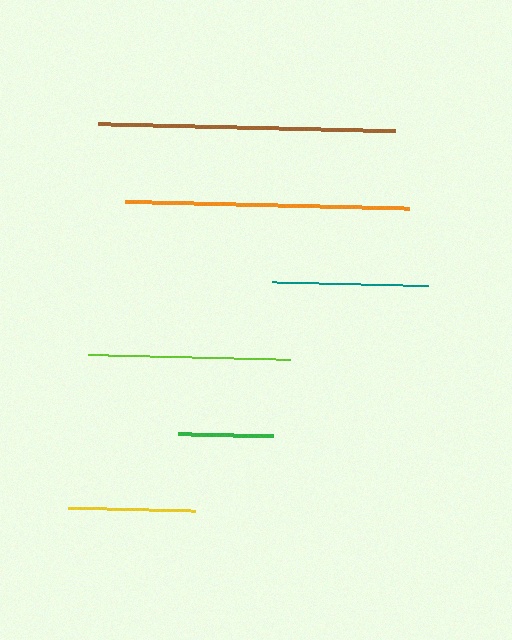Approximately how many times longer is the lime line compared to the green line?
The lime line is approximately 2.1 times the length of the green line.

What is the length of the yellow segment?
The yellow segment is approximately 127 pixels long.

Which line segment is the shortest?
The green line is the shortest at approximately 95 pixels.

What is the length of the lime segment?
The lime segment is approximately 202 pixels long.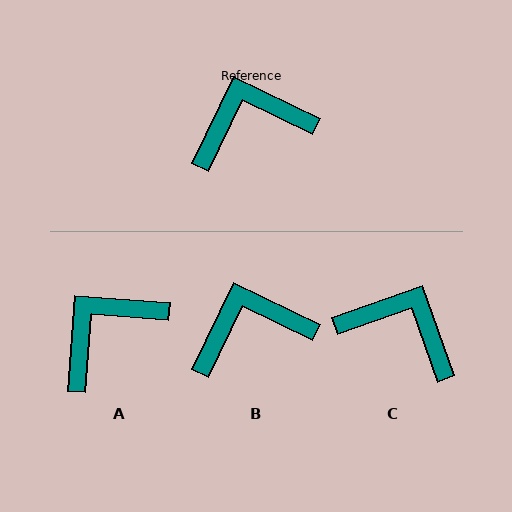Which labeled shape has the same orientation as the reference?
B.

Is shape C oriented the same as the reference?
No, it is off by about 45 degrees.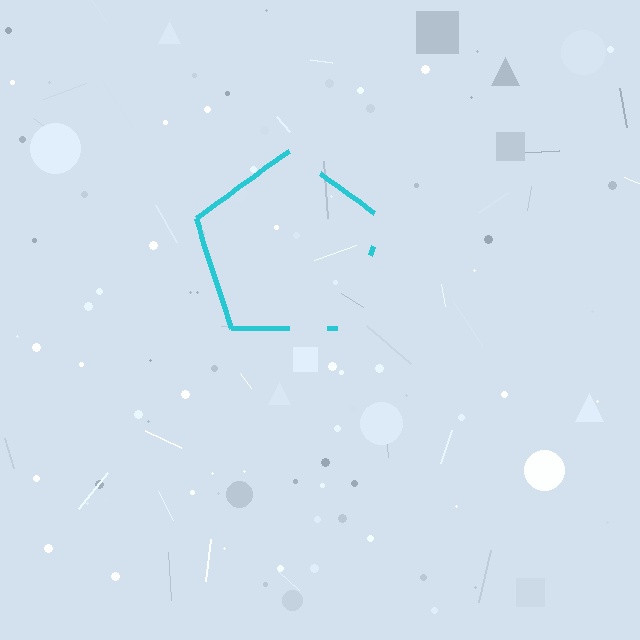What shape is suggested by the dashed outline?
The dashed outline suggests a pentagon.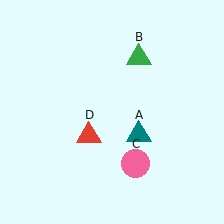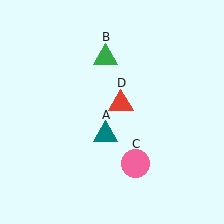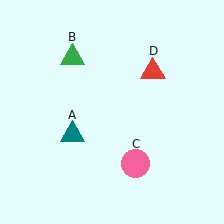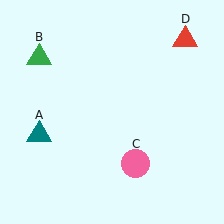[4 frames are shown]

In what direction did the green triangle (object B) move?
The green triangle (object B) moved left.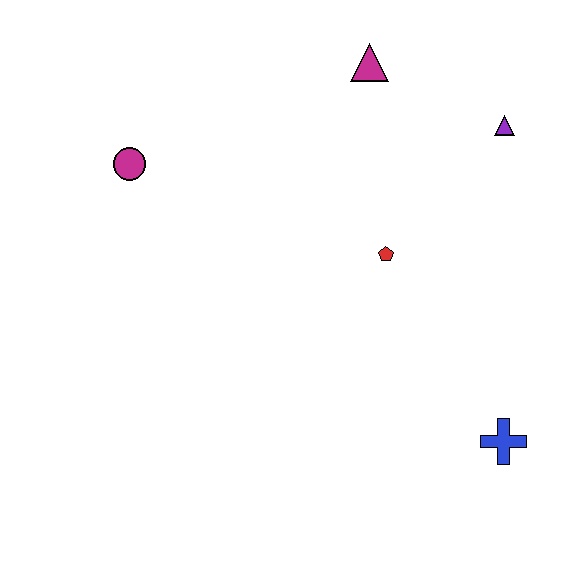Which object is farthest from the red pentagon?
The magenta circle is farthest from the red pentagon.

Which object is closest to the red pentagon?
The purple triangle is closest to the red pentagon.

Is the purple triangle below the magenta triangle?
Yes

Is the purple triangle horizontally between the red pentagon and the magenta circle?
No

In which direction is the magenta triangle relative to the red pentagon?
The magenta triangle is above the red pentagon.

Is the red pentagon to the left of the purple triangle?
Yes